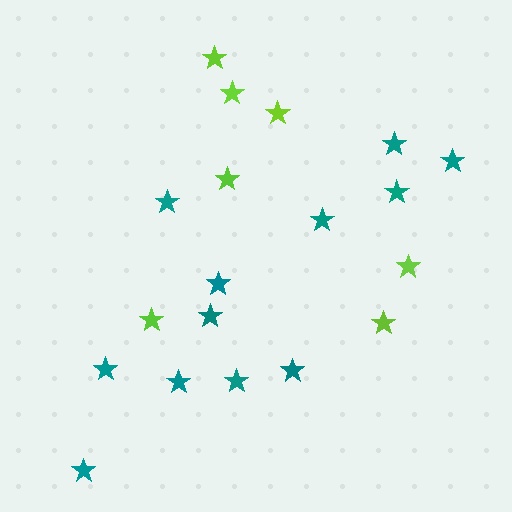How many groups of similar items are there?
There are 2 groups: one group of lime stars (7) and one group of teal stars (12).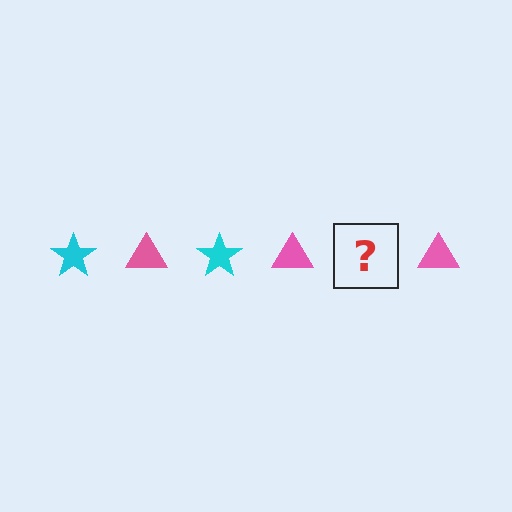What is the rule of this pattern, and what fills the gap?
The rule is that the pattern alternates between cyan star and pink triangle. The gap should be filled with a cyan star.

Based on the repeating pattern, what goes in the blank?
The blank should be a cyan star.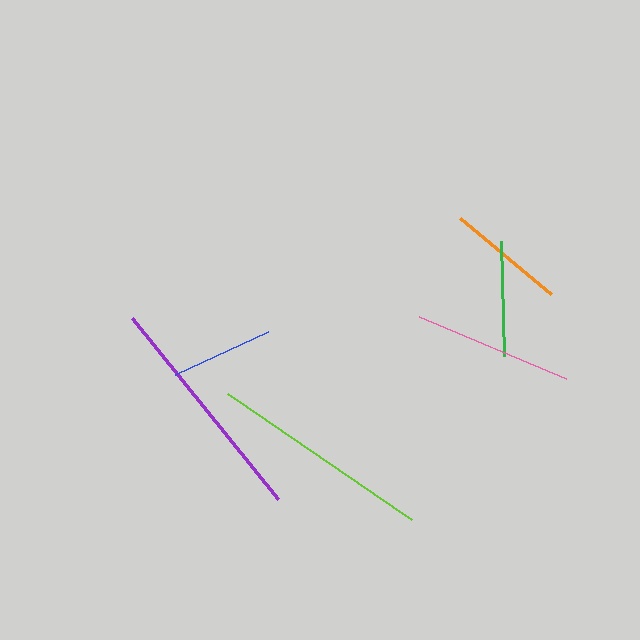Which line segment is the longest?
The purple line is the longest at approximately 232 pixels.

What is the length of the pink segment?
The pink segment is approximately 159 pixels long.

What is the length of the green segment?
The green segment is approximately 115 pixels long.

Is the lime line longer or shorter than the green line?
The lime line is longer than the green line.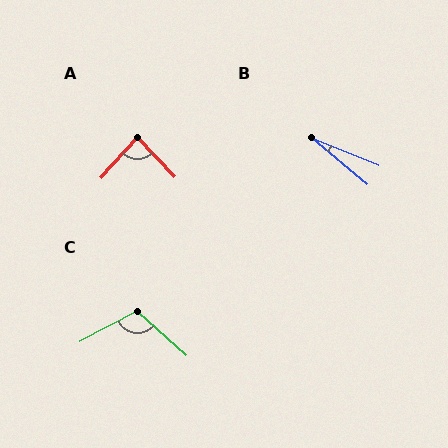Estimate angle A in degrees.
Approximately 86 degrees.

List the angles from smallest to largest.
B (18°), A (86°), C (109°).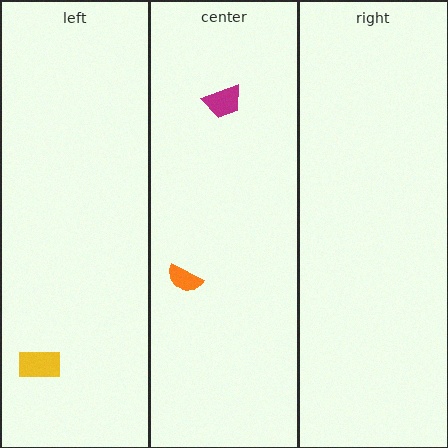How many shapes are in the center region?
2.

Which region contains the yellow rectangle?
The left region.